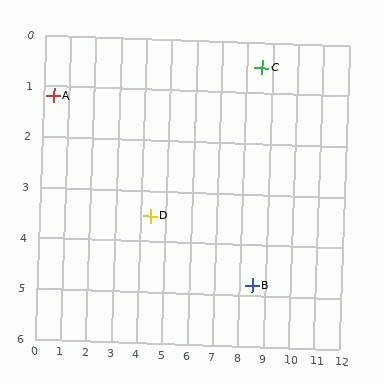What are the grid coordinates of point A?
Point A is at approximately (0.4, 1.2).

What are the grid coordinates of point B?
Point B is at approximately (8.5, 4.8).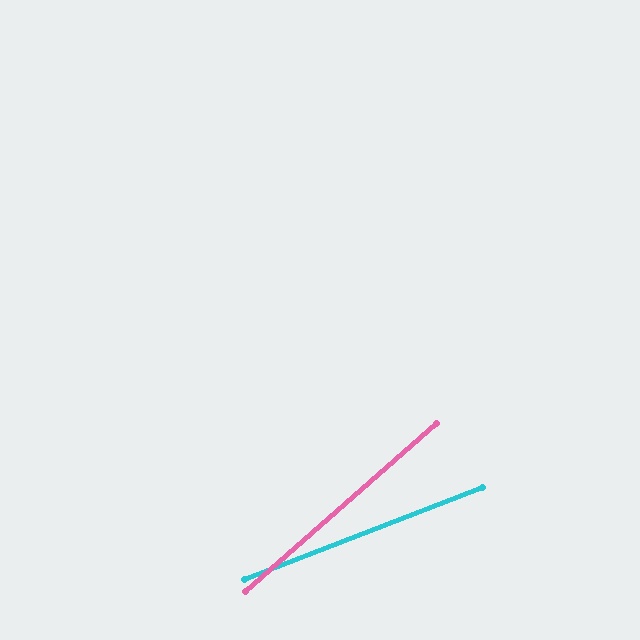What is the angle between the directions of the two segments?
Approximately 20 degrees.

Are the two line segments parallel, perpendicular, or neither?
Neither parallel nor perpendicular — they differ by about 20°.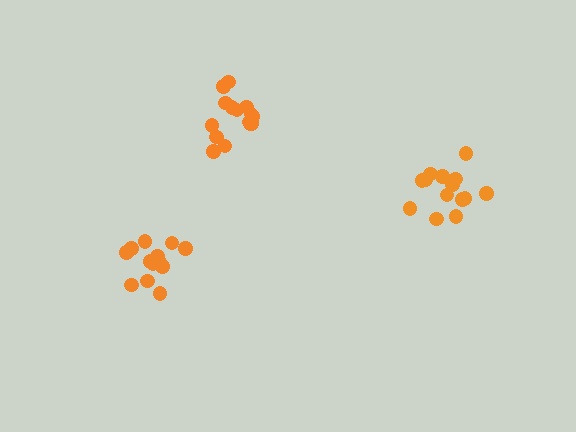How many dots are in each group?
Group 1: 14 dots, Group 2: 15 dots, Group 3: 14 dots (43 total).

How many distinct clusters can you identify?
There are 3 distinct clusters.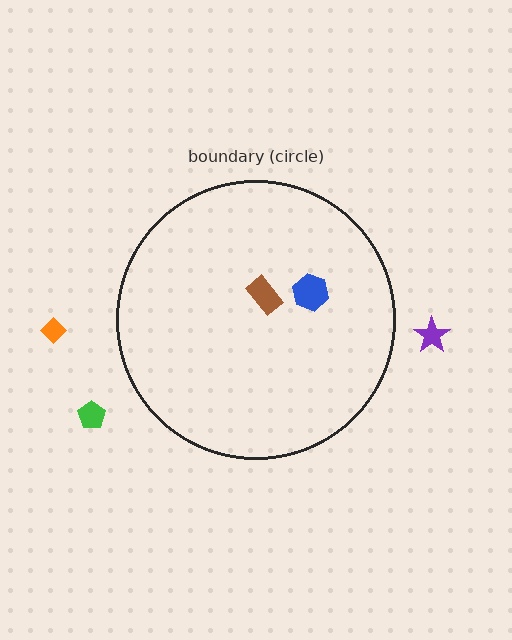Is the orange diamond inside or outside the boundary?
Outside.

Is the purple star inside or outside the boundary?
Outside.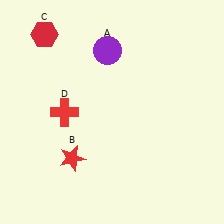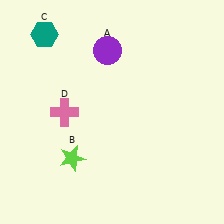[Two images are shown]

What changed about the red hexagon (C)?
In Image 1, C is red. In Image 2, it changed to teal.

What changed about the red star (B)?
In Image 1, B is red. In Image 2, it changed to lime.